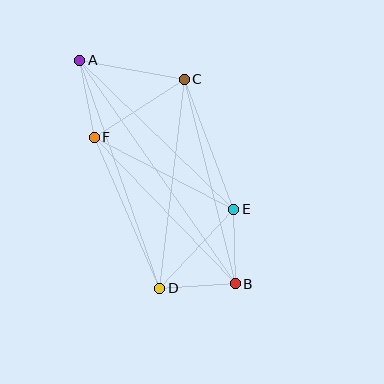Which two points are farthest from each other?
Points A and B are farthest from each other.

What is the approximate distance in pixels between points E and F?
The distance between E and F is approximately 157 pixels.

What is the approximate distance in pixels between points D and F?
The distance between D and F is approximately 165 pixels.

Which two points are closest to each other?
Points B and E are closest to each other.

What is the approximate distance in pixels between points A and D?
The distance between A and D is approximately 242 pixels.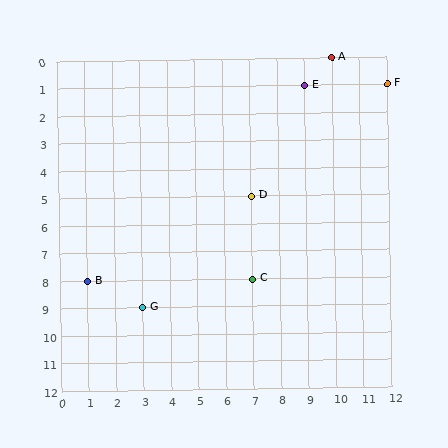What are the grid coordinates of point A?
Point A is at grid coordinates (10, 0).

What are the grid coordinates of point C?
Point C is at grid coordinates (7, 8).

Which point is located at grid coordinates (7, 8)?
Point C is at (7, 8).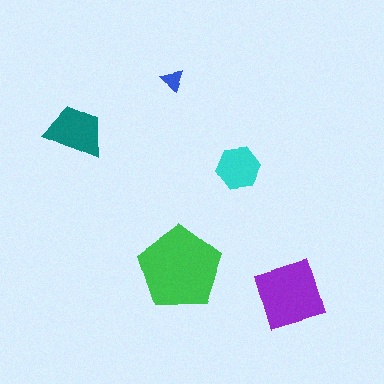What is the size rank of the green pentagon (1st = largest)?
1st.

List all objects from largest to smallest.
The green pentagon, the purple square, the teal trapezoid, the cyan hexagon, the blue triangle.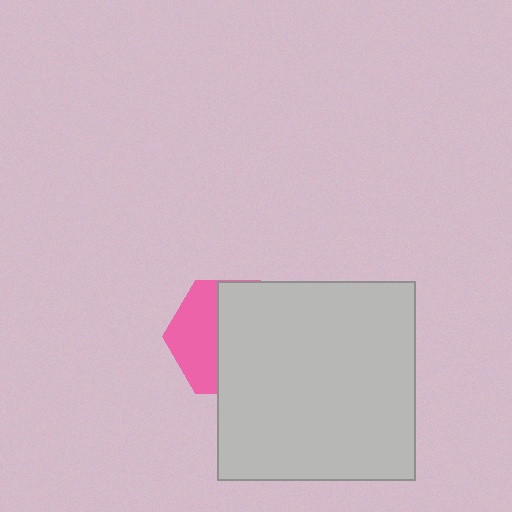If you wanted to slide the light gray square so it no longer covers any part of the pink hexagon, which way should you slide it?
Slide it right — that is the most direct way to separate the two shapes.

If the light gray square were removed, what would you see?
You would see the complete pink hexagon.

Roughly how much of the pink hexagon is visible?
A small part of it is visible (roughly 40%).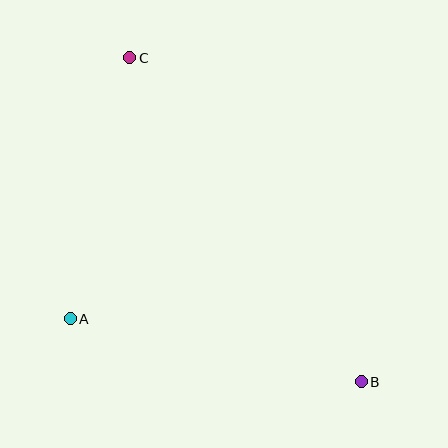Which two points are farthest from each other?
Points B and C are farthest from each other.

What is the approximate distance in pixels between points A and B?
The distance between A and B is approximately 298 pixels.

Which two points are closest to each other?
Points A and C are closest to each other.